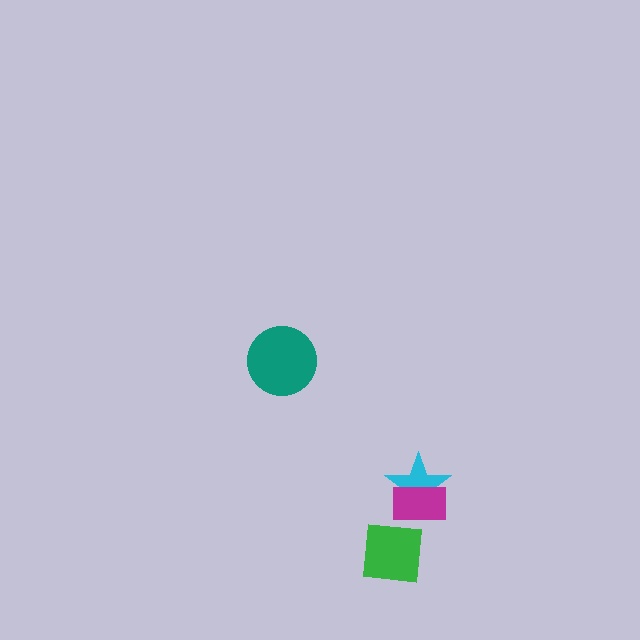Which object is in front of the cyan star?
The magenta rectangle is in front of the cyan star.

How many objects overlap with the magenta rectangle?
2 objects overlap with the magenta rectangle.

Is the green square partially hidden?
No, no other shape covers it.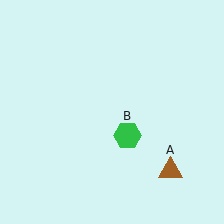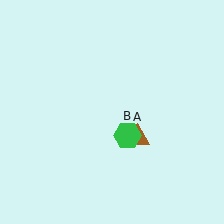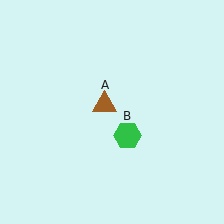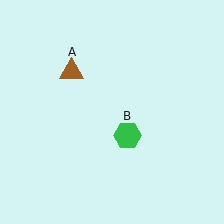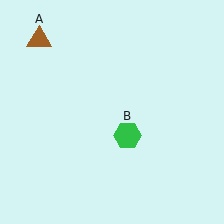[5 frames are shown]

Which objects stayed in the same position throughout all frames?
Green hexagon (object B) remained stationary.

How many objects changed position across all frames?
1 object changed position: brown triangle (object A).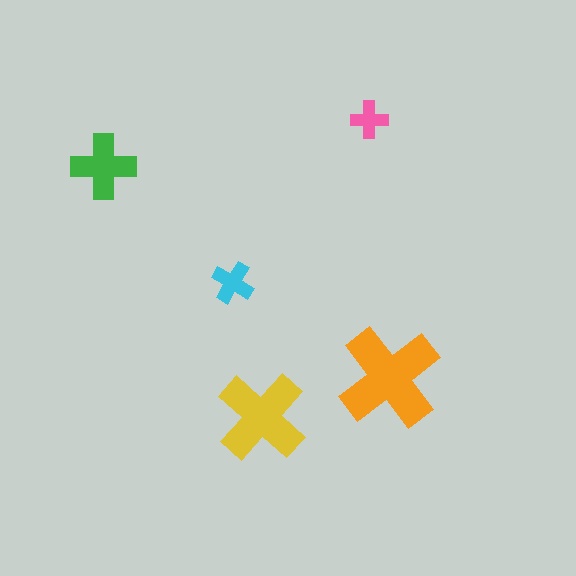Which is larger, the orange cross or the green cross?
The orange one.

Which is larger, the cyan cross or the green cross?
The green one.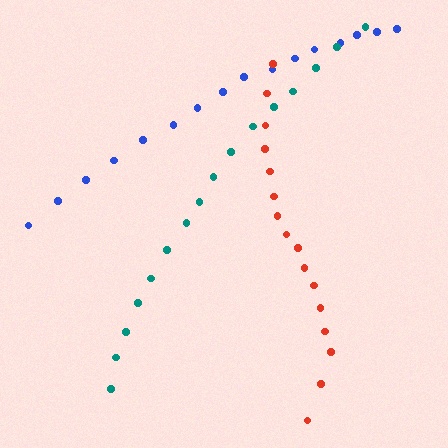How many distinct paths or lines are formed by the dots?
There are 3 distinct paths.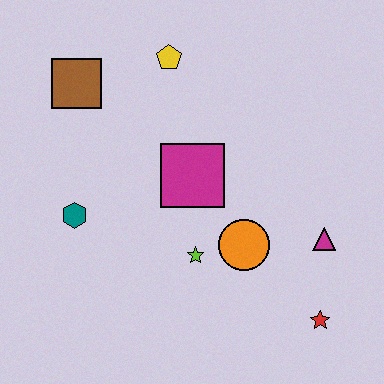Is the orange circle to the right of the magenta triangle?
No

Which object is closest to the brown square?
The yellow pentagon is closest to the brown square.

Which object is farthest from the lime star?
The brown square is farthest from the lime star.